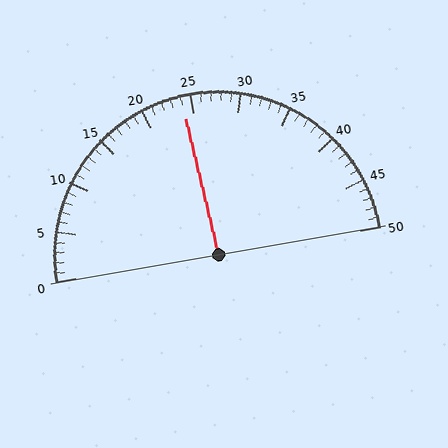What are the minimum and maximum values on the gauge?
The gauge ranges from 0 to 50.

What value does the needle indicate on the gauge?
The needle indicates approximately 24.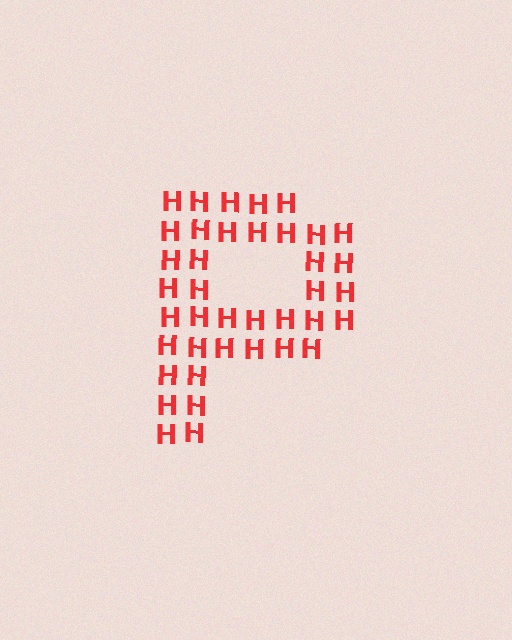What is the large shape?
The large shape is the letter P.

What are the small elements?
The small elements are letter H's.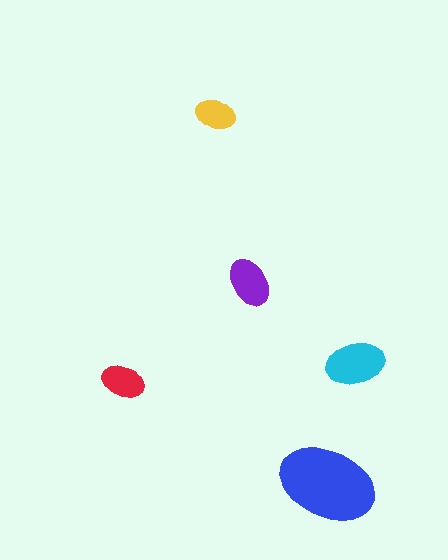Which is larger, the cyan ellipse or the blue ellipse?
The blue one.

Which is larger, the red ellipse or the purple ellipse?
The purple one.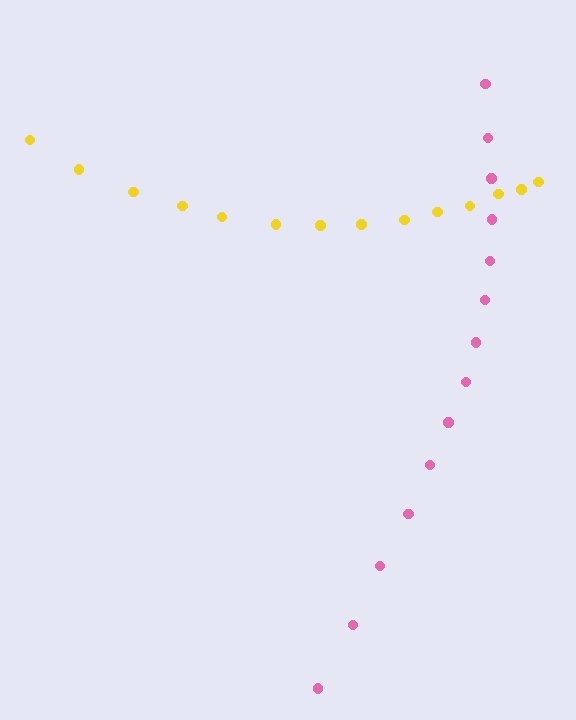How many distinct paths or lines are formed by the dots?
There are 2 distinct paths.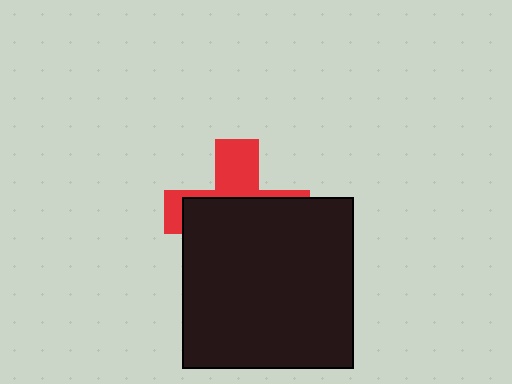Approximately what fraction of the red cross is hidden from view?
Roughly 63% of the red cross is hidden behind the black square.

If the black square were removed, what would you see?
You would see the complete red cross.